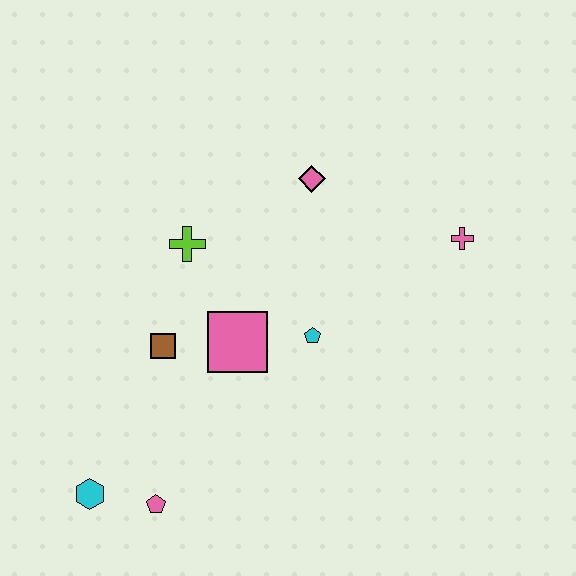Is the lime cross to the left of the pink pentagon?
No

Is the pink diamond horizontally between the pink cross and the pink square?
Yes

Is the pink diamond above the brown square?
Yes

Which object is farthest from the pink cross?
The cyan hexagon is farthest from the pink cross.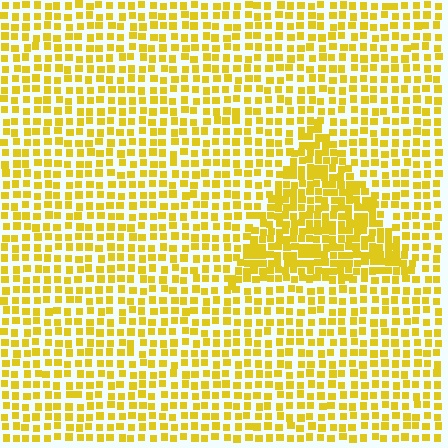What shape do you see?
I see a triangle.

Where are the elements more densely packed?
The elements are more densely packed inside the triangle boundary.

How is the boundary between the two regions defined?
The boundary is defined by a change in element density (approximately 1.8x ratio). All elements are the same color, size, and shape.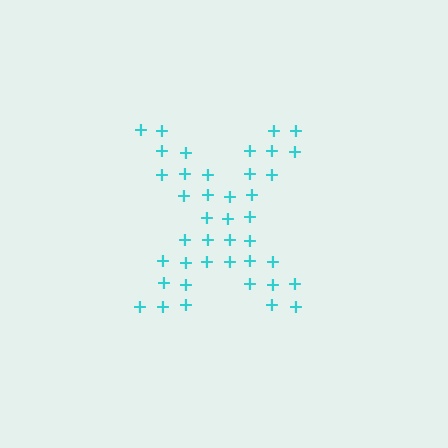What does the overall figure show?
The overall figure shows the letter X.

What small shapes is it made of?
It is made of small plus signs.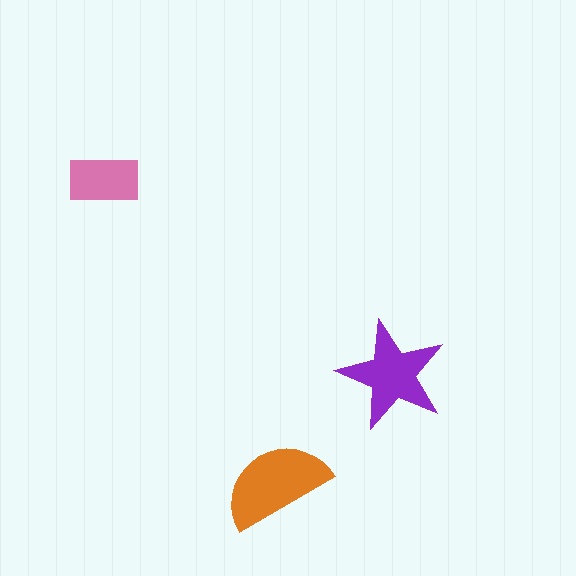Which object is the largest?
The orange semicircle.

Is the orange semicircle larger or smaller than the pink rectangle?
Larger.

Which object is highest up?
The pink rectangle is topmost.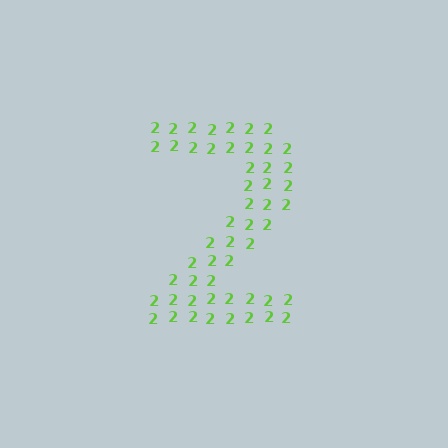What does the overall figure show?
The overall figure shows the digit 2.